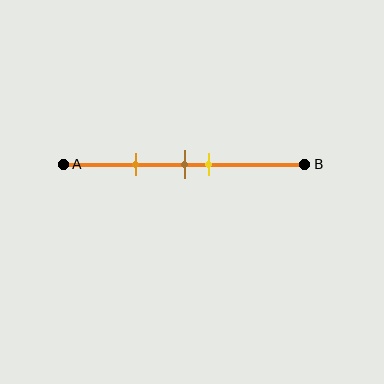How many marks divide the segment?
There are 3 marks dividing the segment.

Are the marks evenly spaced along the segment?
No, the marks are not evenly spaced.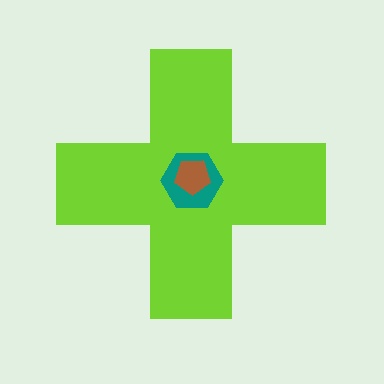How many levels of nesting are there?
3.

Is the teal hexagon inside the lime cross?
Yes.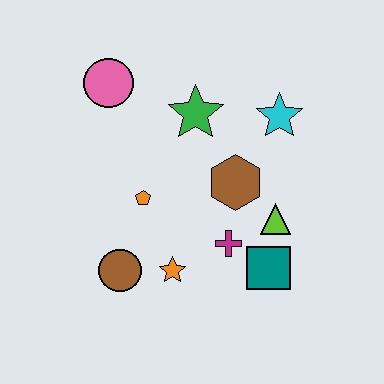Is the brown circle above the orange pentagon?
No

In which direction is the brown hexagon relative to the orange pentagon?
The brown hexagon is to the right of the orange pentagon.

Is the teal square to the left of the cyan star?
Yes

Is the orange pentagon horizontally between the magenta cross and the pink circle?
Yes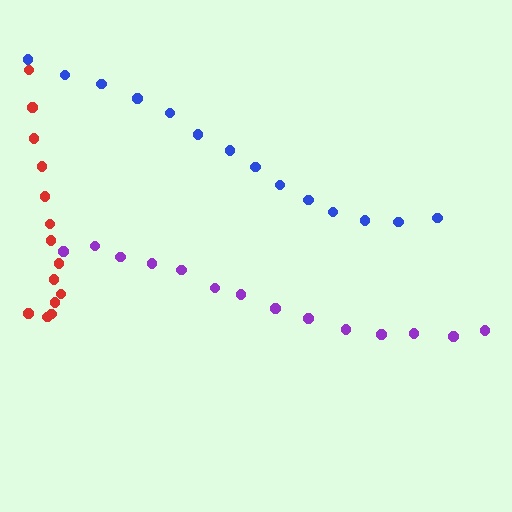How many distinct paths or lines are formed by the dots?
There are 3 distinct paths.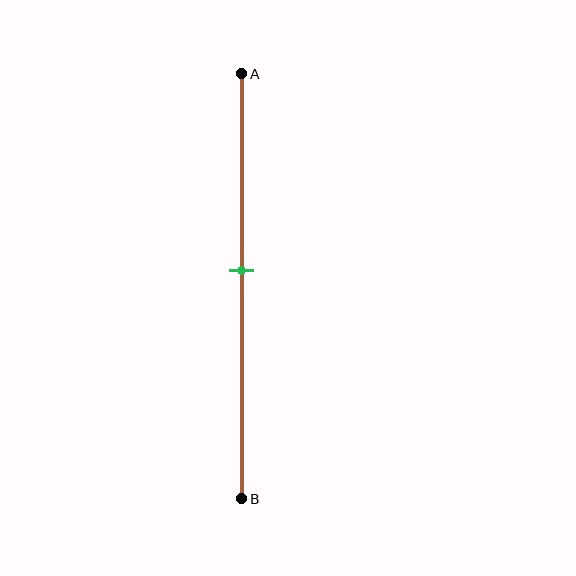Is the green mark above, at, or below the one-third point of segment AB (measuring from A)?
The green mark is below the one-third point of segment AB.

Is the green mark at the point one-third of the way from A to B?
No, the mark is at about 45% from A, not at the 33% one-third point.